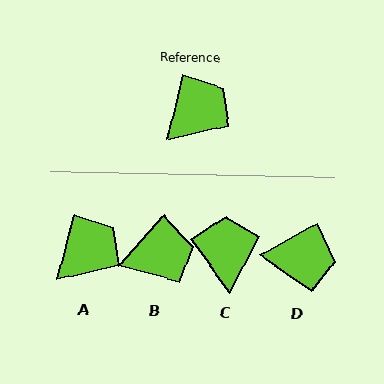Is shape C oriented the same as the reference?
No, it is off by about 51 degrees.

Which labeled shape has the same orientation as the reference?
A.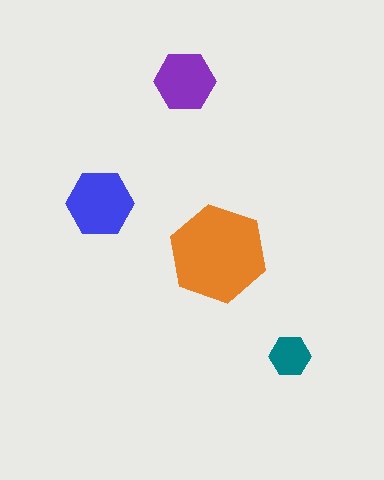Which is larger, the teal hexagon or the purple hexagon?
The purple one.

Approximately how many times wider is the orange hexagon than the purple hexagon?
About 1.5 times wider.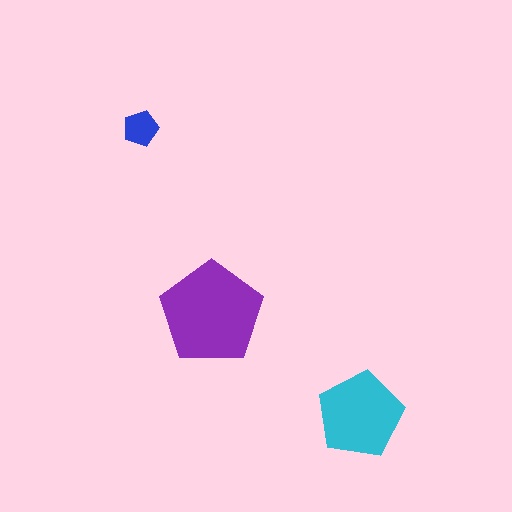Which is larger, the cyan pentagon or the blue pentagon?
The cyan one.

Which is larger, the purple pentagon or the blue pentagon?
The purple one.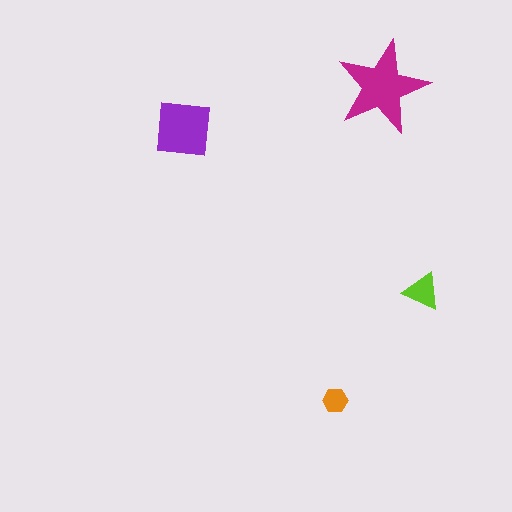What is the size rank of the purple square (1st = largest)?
2nd.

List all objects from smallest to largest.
The orange hexagon, the lime triangle, the purple square, the magenta star.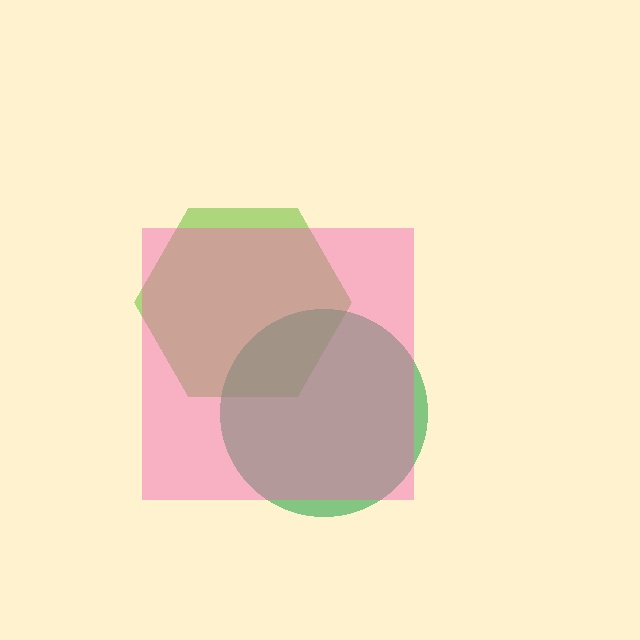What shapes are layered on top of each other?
The layered shapes are: a lime hexagon, a green circle, a pink square.